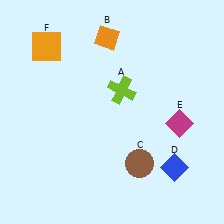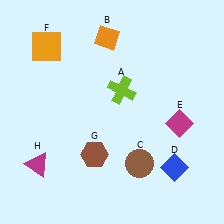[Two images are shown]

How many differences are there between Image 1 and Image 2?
There are 2 differences between the two images.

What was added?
A brown hexagon (G), a magenta triangle (H) were added in Image 2.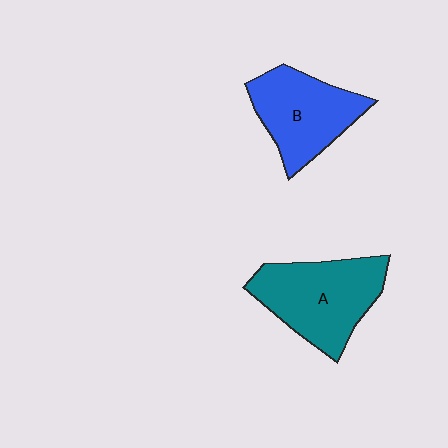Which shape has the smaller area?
Shape B (blue).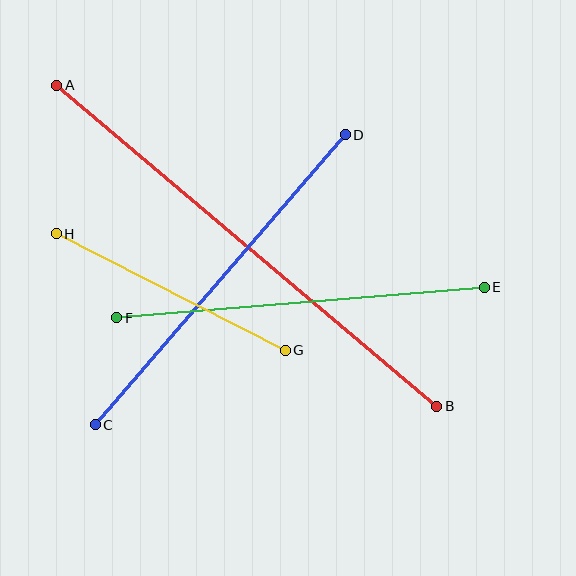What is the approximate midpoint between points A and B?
The midpoint is at approximately (247, 246) pixels.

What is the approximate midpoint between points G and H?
The midpoint is at approximately (171, 292) pixels.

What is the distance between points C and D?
The distance is approximately 383 pixels.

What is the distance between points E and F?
The distance is approximately 369 pixels.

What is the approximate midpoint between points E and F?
The midpoint is at approximately (301, 303) pixels.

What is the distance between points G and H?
The distance is approximately 257 pixels.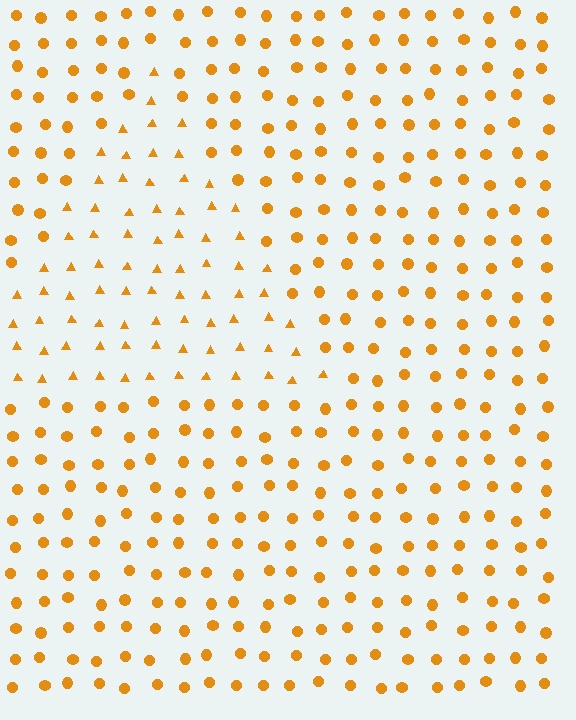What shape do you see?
I see a triangle.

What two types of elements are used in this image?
The image uses triangles inside the triangle region and circles outside it.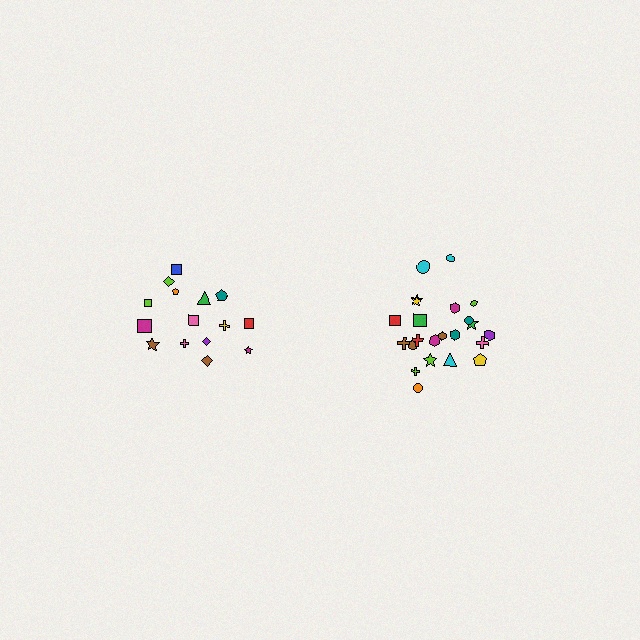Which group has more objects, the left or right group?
The right group.